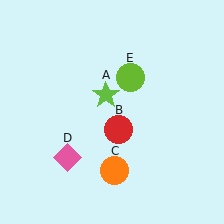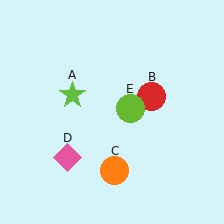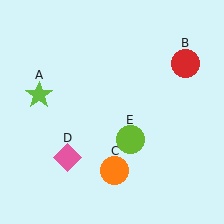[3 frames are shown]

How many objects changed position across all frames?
3 objects changed position: lime star (object A), red circle (object B), lime circle (object E).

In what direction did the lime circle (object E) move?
The lime circle (object E) moved down.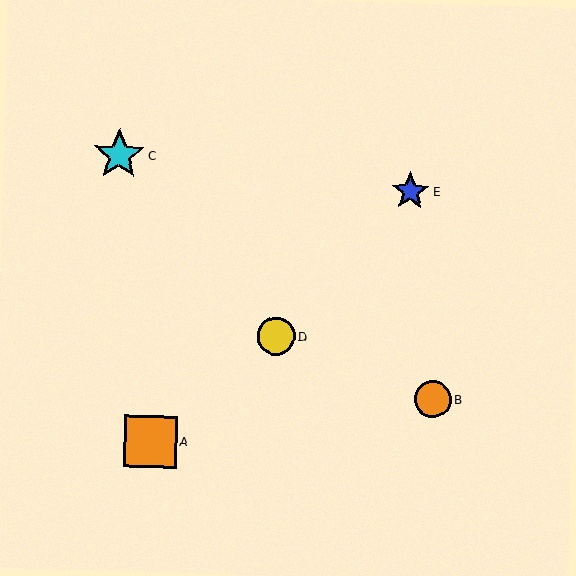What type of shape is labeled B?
Shape B is an orange circle.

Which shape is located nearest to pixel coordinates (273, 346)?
The yellow circle (labeled D) at (276, 337) is nearest to that location.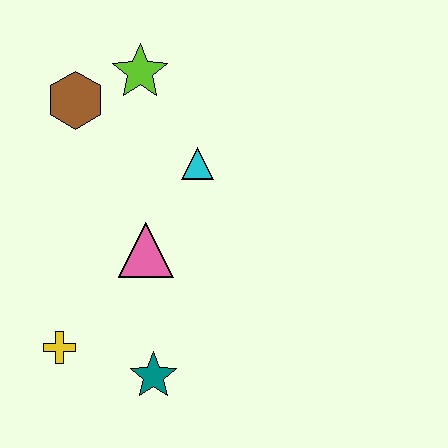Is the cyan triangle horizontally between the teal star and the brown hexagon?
No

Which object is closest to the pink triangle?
The cyan triangle is closest to the pink triangle.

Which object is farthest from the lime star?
The teal star is farthest from the lime star.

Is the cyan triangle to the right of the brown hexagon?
Yes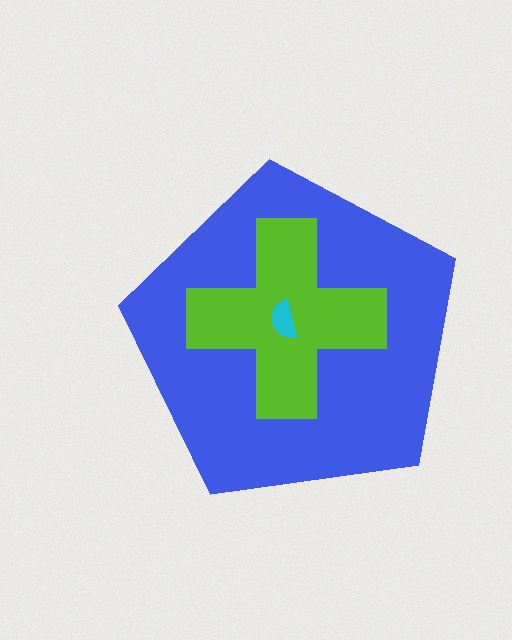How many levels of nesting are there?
3.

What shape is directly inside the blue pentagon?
The lime cross.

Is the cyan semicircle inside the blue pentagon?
Yes.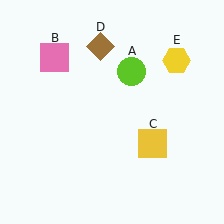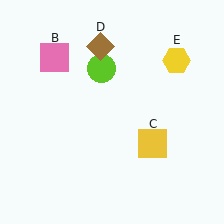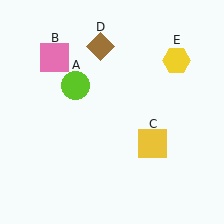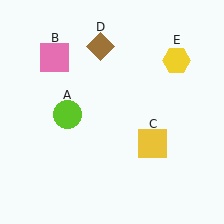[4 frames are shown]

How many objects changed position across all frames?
1 object changed position: lime circle (object A).